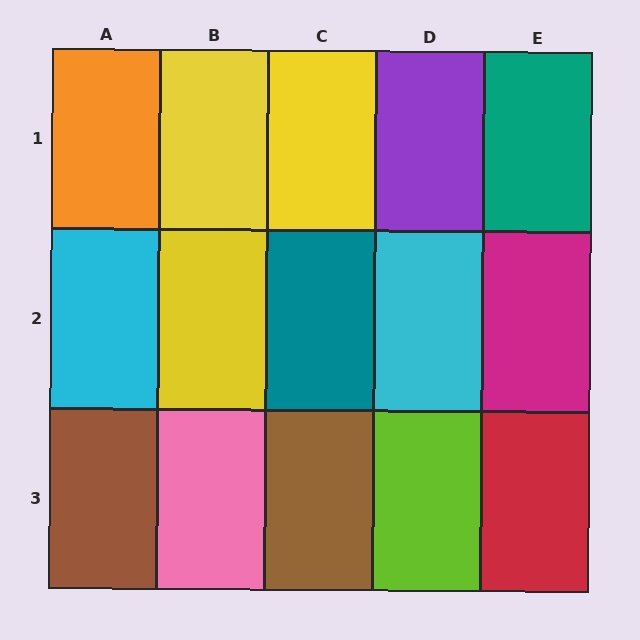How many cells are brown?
2 cells are brown.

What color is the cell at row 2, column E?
Magenta.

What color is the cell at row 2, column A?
Cyan.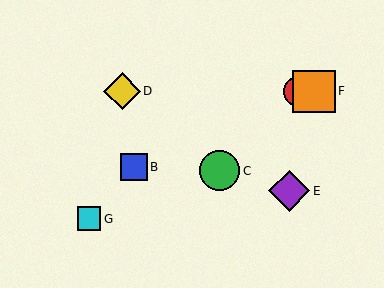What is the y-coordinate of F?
Object F is at y≈91.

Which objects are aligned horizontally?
Objects A, D, F are aligned horizontally.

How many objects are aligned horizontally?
3 objects (A, D, F) are aligned horizontally.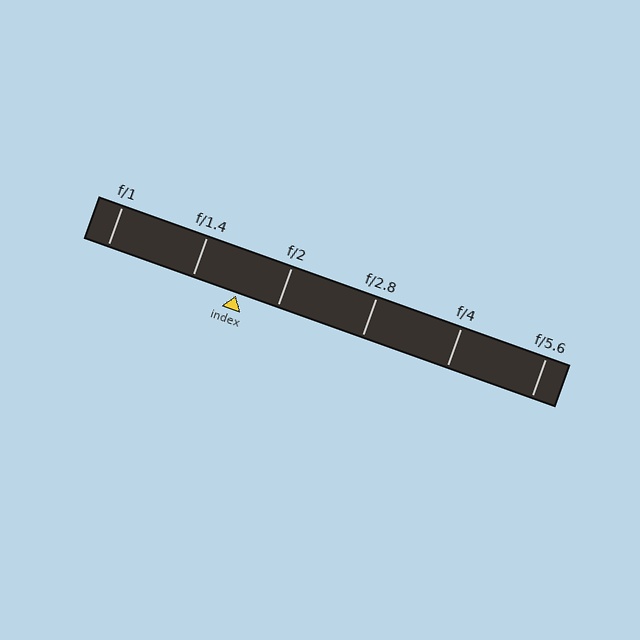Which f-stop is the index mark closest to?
The index mark is closest to f/2.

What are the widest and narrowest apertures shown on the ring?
The widest aperture shown is f/1 and the narrowest is f/5.6.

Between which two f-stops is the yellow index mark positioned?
The index mark is between f/1.4 and f/2.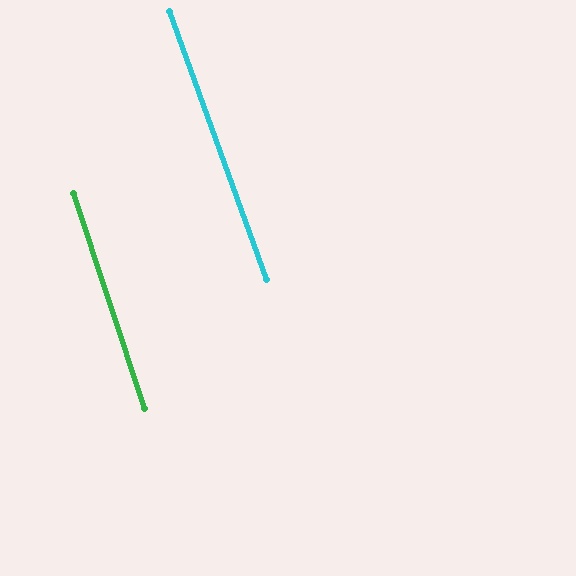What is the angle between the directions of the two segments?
Approximately 2 degrees.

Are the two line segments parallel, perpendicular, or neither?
Parallel — their directions differ by only 1.8°.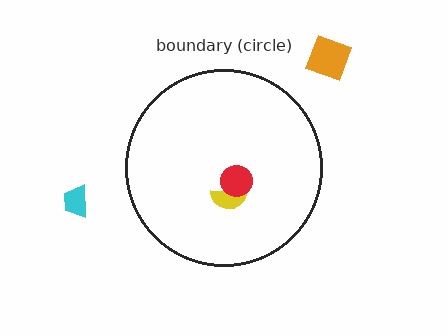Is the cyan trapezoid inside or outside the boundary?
Outside.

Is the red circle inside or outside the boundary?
Inside.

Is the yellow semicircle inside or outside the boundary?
Inside.